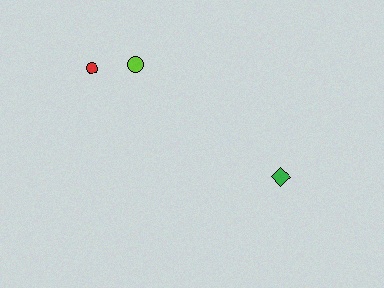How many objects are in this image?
There are 3 objects.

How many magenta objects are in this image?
There are no magenta objects.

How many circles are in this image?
There are 2 circles.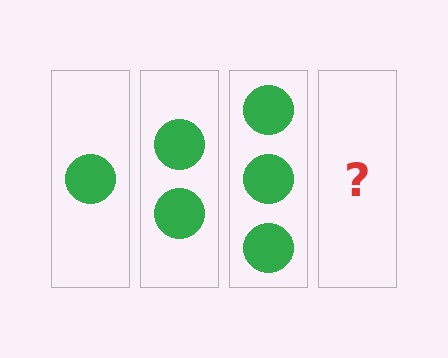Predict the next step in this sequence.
The next step is 4 circles.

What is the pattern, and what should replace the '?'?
The pattern is that each step adds one more circle. The '?' should be 4 circles.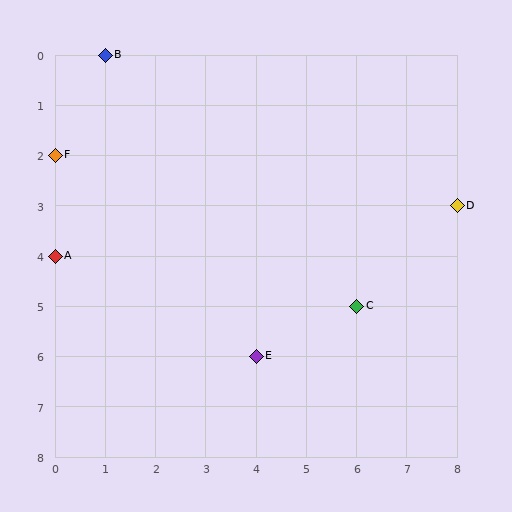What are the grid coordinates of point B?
Point B is at grid coordinates (1, 0).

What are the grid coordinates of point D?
Point D is at grid coordinates (8, 3).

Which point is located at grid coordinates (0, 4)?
Point A is at (0, 4).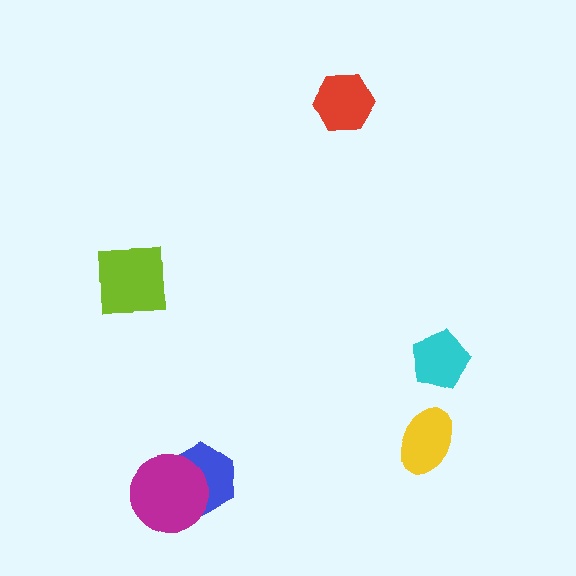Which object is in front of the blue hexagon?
The magenta circle is in front of the blue hexagon.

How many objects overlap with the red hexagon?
0 objects overlap with the red hexagon.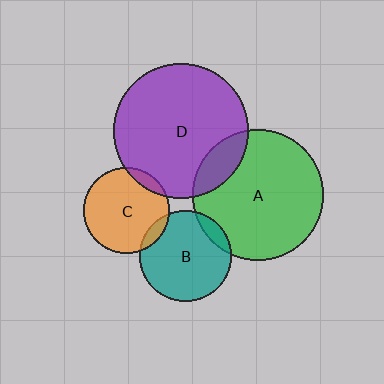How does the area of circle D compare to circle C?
Approximately 2.5 times.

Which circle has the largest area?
Circle D (purple).